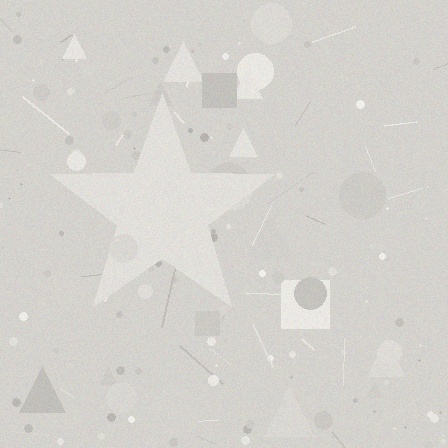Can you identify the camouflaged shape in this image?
The camouflaged shape is a star.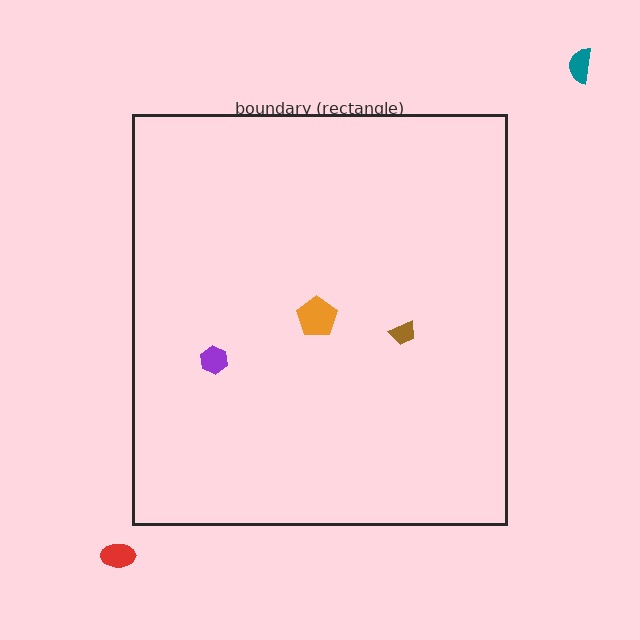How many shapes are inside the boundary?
3 inside, 2 outside.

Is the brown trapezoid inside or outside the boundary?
Inside.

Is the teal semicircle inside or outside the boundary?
Outside.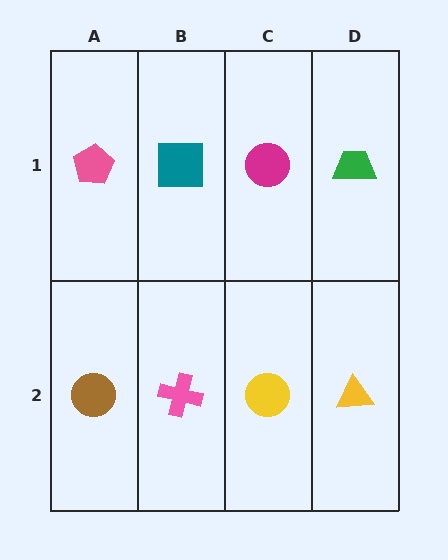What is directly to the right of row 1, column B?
A magenta circle.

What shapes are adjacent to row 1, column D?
A yellow triangle (row 2, column D), a magenta circle (row 1, column C).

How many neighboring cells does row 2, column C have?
3.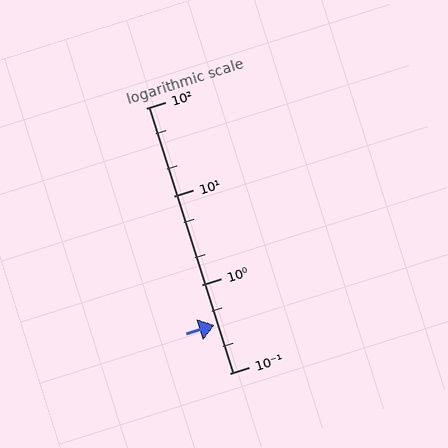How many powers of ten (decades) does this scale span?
The scale spans 3 decades, from 0.1 to 100.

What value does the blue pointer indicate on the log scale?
The pointer indicates approximately 0.35.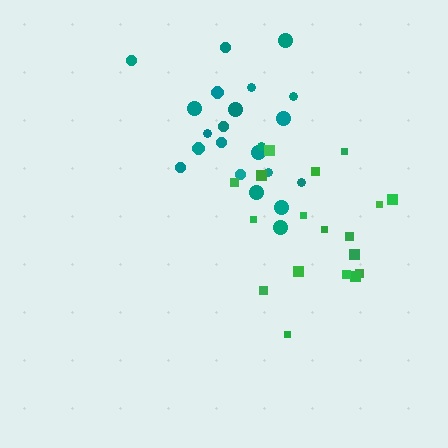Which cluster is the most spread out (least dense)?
Green.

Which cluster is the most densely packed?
Teal.